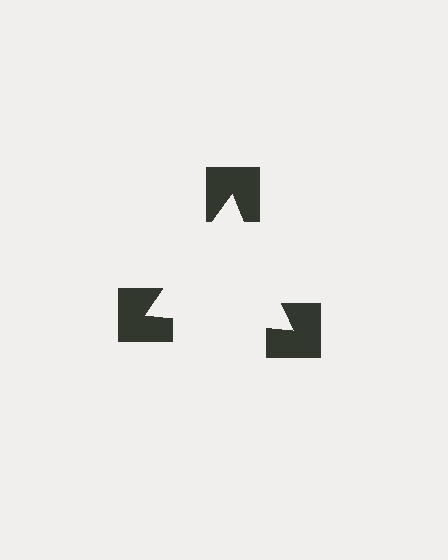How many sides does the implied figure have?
3 sides.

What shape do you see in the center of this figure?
An illusory triangle — its edges are inferred from the aligned wedge cuts in the notched squares, not physically drawn.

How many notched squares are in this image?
There are 3 — one at each vertex of the illusory triangle.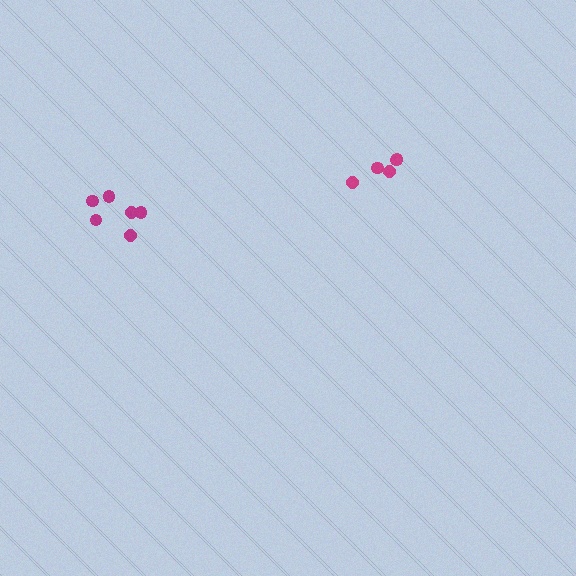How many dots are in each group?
Group 1: 5 dots, Group 2: 6 dots (11 total).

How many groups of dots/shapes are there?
There are 2 groups.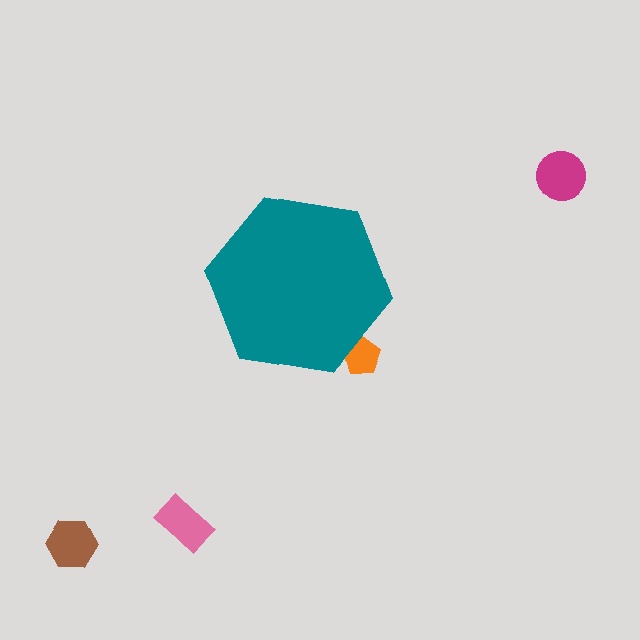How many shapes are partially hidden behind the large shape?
1 shape is partially hidden.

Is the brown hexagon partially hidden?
No, the brown hexagon is fully visible.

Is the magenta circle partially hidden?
No, the magenta circle is fully visible.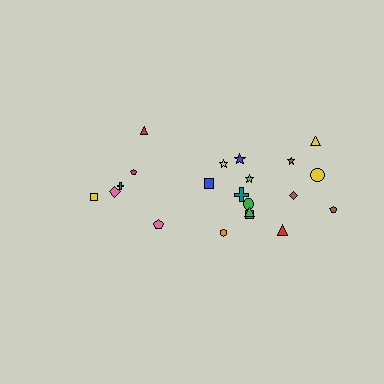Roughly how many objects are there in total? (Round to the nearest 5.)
Roughly 20 objects in total.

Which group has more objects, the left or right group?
The right group.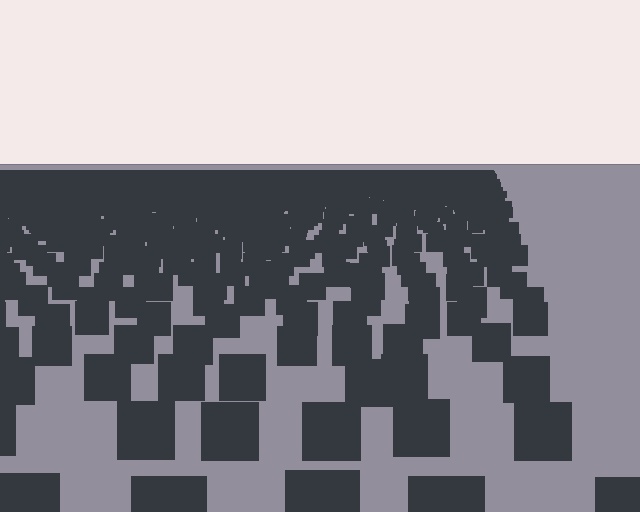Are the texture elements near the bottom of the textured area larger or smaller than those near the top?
Larger. Near the bottom, elements are closer to the viewer and appear at a bigger on-screen size.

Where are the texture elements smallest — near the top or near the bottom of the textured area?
Near the top.